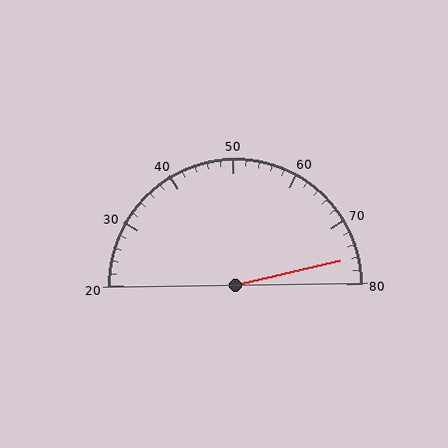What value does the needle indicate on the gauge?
The needle indicates approximately 76.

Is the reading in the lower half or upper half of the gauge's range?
The reading is in the upper half of the range (20 to 80).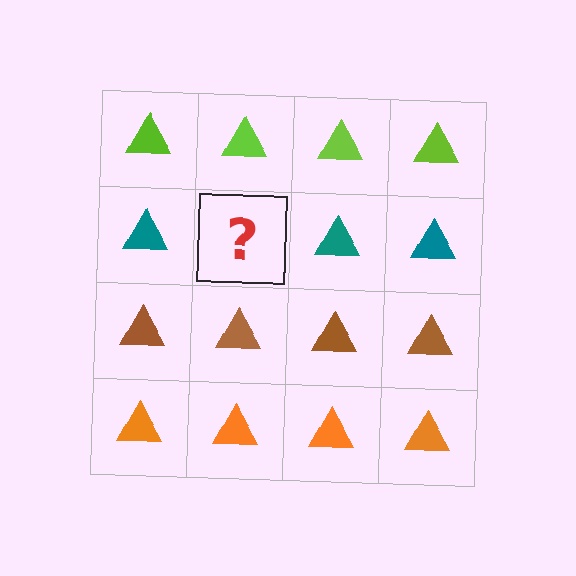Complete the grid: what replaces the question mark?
The question mark should be replaced with a teal triangle.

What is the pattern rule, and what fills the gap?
The rule is that each row has a consistent color. The gap should be filled with a teal triangle.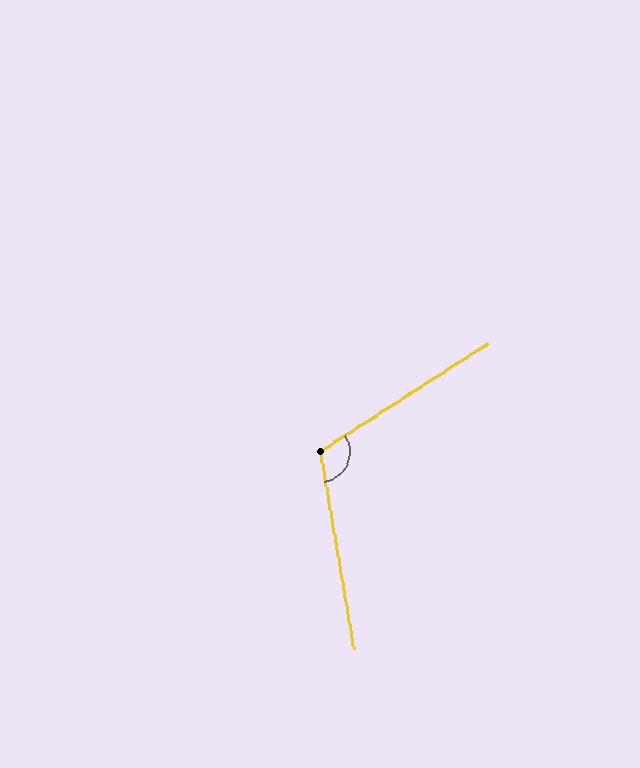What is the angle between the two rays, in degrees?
Approximately 113 degrees.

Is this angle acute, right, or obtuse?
It is obtuse.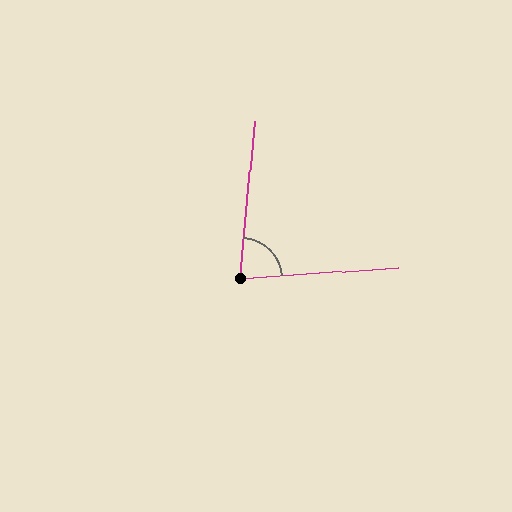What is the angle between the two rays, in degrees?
Approximately 80 degrees.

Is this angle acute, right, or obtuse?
It is acute.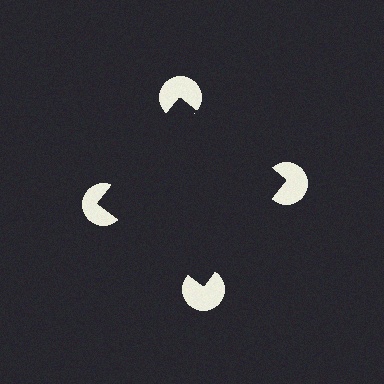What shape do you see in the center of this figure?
An illusory square — its edges are inferred from the aligned wedge cuts in the pac-man discs, not physically drawn.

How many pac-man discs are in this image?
There are 4 — one at each vertex of the illusory square.